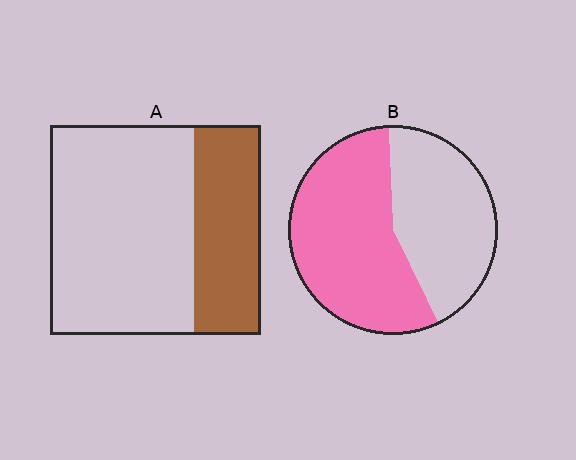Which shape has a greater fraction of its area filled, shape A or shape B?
Shape B.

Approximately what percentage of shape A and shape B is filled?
A is approximately 30% and B is approximately 55%.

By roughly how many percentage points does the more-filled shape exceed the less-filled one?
By roughly 25 percentage points (B over A).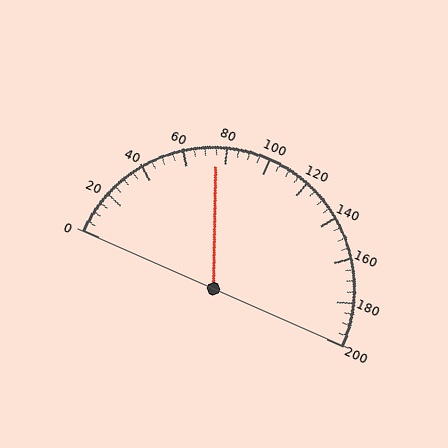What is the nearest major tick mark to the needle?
The nearest major tick mark is 80.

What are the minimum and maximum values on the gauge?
The gauge ranges from 0 to 200.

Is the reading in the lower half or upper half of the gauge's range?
The reading is in the lower half of the range (0 to 200).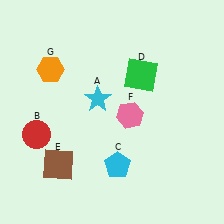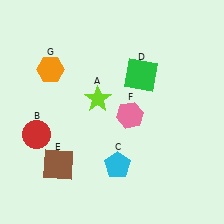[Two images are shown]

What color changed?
The star (A) changed from cyan in Image 1 to lime in Image 2.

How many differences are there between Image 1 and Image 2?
There is 1 difference between the two images.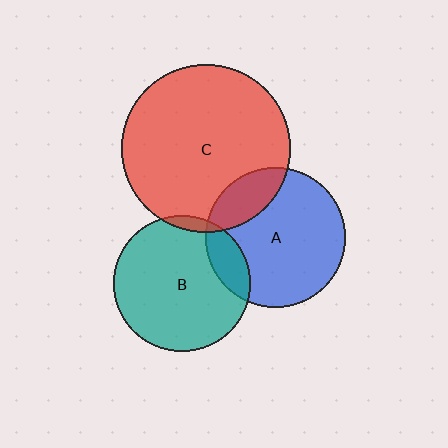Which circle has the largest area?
Circle C (red).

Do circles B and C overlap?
Yes.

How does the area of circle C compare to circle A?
Approximately 1.5 times.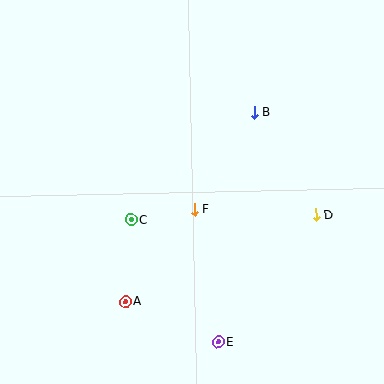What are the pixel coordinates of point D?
Point D is at (316, 215).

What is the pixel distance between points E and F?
The distance between E and F is 135 pixels.